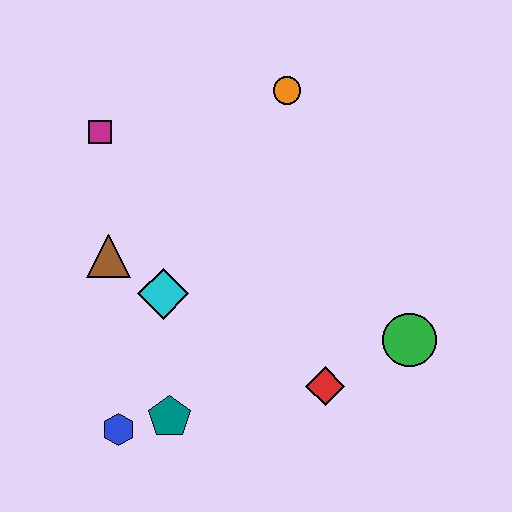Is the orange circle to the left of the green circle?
Yes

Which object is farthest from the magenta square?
The green circle is farthest from the magenta square.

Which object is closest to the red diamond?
The green circle is closest to the red diamond.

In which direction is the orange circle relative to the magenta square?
The orange circle is to the right of the magenta square.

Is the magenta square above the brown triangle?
Yes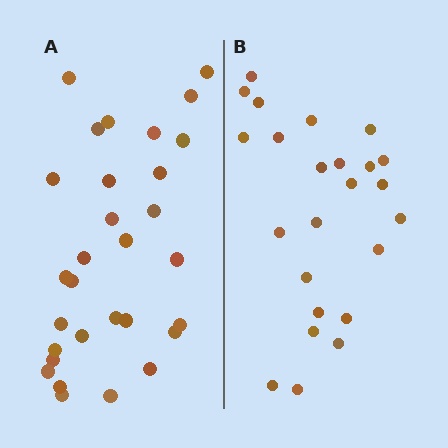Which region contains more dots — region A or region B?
Region A (the left region) has more dots.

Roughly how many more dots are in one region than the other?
Region A has about 6 more dots than region B.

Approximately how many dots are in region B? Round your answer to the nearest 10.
About 20 dots. (The exact count is 24, which rounds to 20.)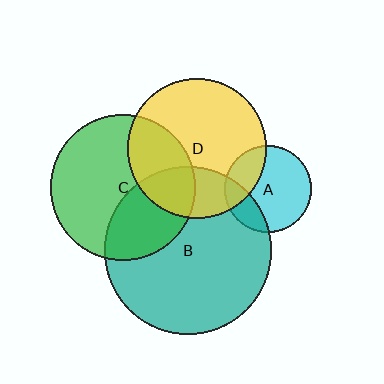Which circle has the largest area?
Circle B (teal).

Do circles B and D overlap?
Yes.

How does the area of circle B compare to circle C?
Approximately 1.3 times.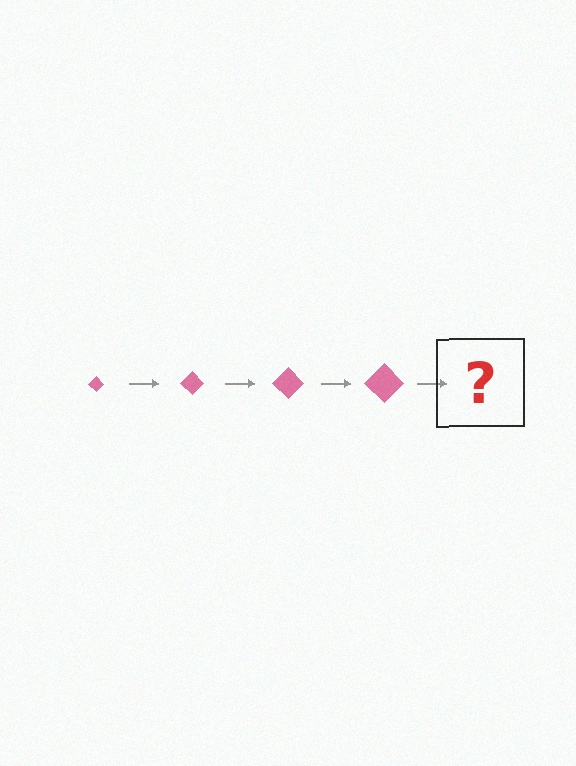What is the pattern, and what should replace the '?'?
The pattern is that the diamond gets progressively larger each step. The '?' should be a pink diamond, larger than the previous one.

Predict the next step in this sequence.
The next step is a pink diamond, larger than the previous one.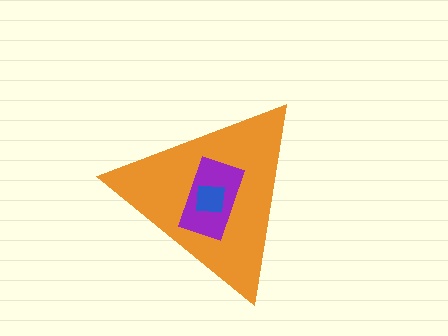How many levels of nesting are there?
3.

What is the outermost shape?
The orange triangle.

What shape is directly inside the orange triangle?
The purple rectangle.